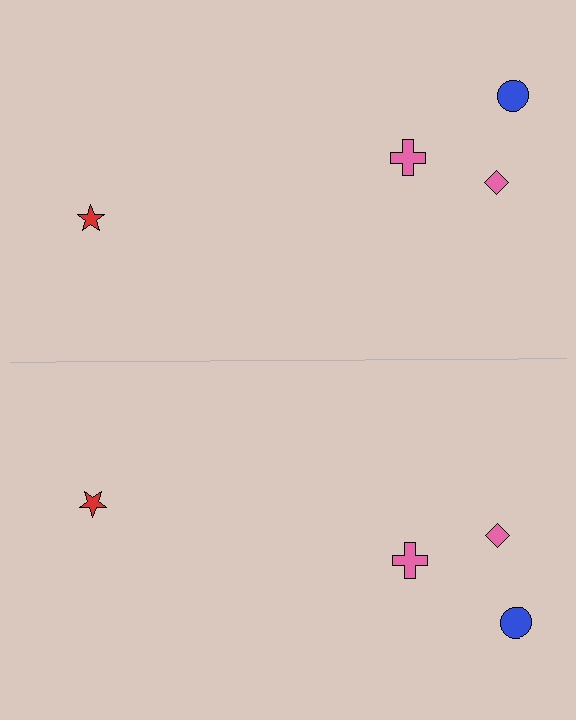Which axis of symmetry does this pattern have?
The pattern has a horizontal axis of symmetry running through the center of the image.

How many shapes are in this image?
There are 8 shapes in this image.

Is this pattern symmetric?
Yes, this pattern has bilateral (reflection) symmetry.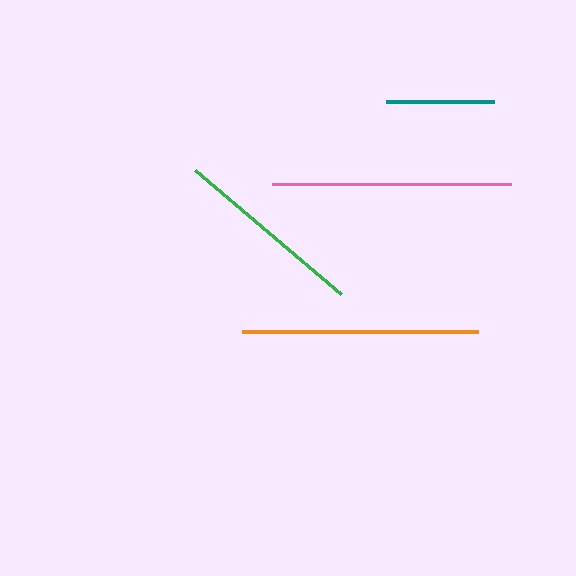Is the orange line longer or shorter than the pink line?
The pink line is longer than the orange line.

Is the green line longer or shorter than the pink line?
The pink line is longer than the green line.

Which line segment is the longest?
The pink line is the longest at approximately 238 pixels.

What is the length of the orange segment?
The orange segment is approximately 236 pixels long.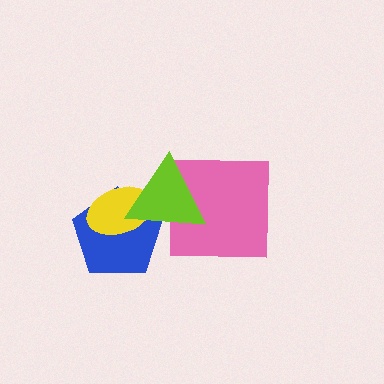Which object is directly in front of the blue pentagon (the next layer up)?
The yellow ellipse is directly in front of the blue pentagon.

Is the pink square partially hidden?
Yes, it is partially covered by another shape.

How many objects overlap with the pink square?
1 object overlaps with the pink square.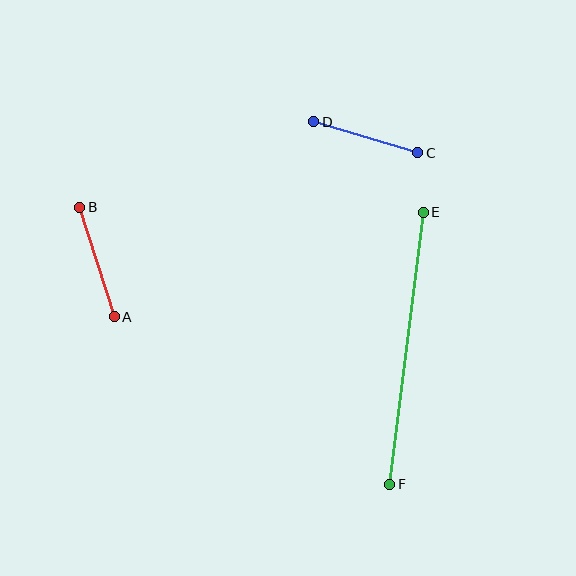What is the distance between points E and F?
The distance is approximately 274 pixels.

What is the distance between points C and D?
The distance is approximately 109 pixels.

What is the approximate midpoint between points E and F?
The midpoint is at approximately (407, 348) pixels.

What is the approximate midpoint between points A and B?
The midpoint is at approximately (97, 262) pixels.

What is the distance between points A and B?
The distance is approximately 115 pixels.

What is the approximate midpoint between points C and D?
The midpoint is at approximately (366, 137) pixels.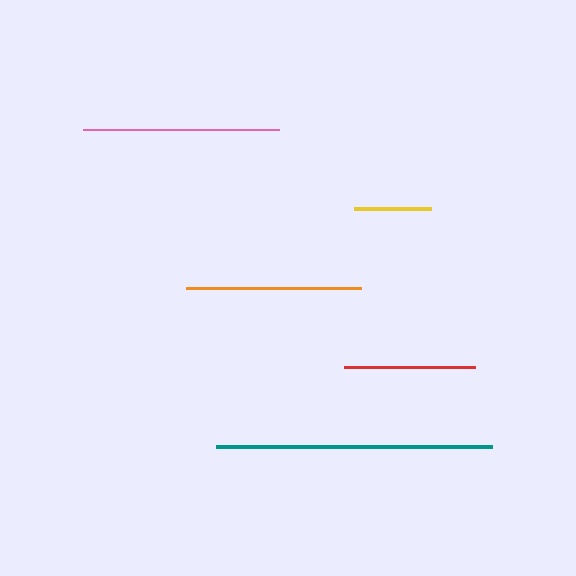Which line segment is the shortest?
The yellow line is the shortest at approximately 77 pixels.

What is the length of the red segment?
The red segment is approximately 130 pixels long.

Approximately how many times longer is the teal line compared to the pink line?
The teal line is approximately 1.4 times the length of the pink line.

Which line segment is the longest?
The teal line is the longest at approximately 276 pixels.